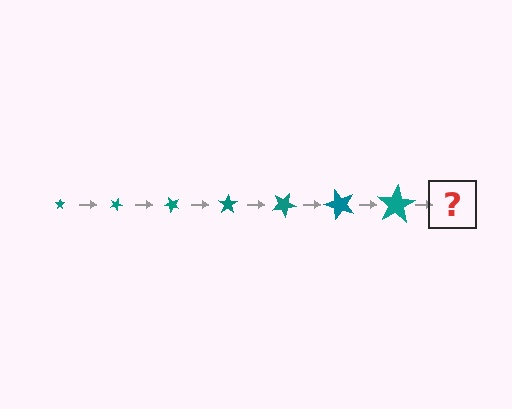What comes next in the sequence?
The next element should be a star, larger than the previous one and rotated 175 degrees from the start.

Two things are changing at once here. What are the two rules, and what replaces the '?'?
The two rules are that the star grows larger each step and it rotates 25 degrees each step. The '?' should be a star, larger than the previous one and rotated 175 degrees from the start.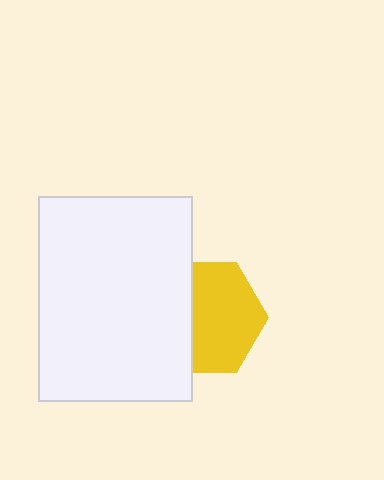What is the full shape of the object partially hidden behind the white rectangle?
The partially hidden object is a yellow hexagon.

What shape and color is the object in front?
The object in front is a white rectangle.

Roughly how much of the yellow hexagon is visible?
About half of it is visible (roughly 62%).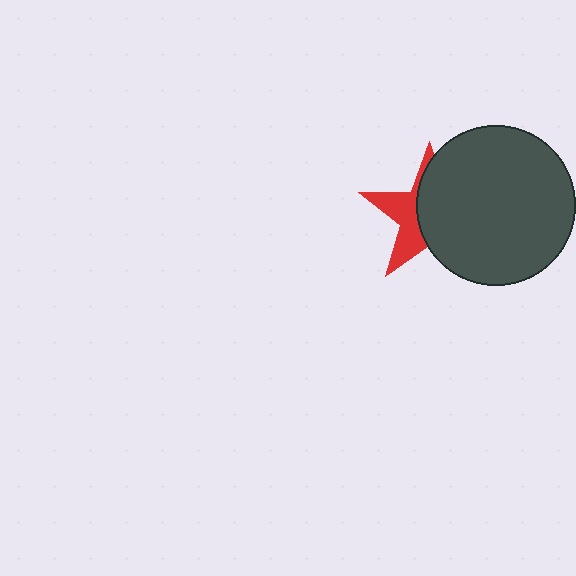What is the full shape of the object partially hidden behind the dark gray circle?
The partially hidden object is a red star.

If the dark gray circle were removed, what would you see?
You would see the complete red star.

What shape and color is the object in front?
The object in front is a dark gray circle.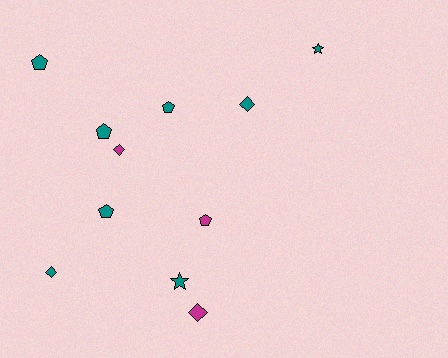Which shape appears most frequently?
Pentagon, with 5 objects.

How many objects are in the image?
There are 11 objects.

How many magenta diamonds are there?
There are 2 magenta diamonds.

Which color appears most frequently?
Teal, with 8 objects.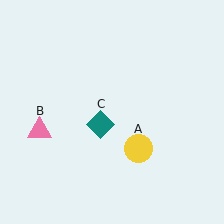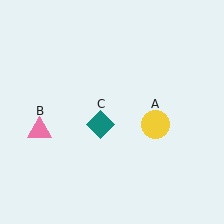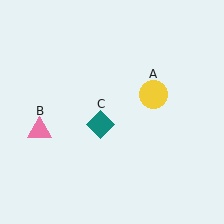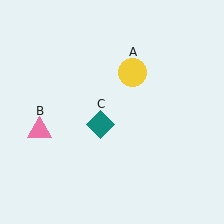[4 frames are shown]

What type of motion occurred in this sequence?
The yellow circle (object A) rotated counterclockwise around the center of the scene.